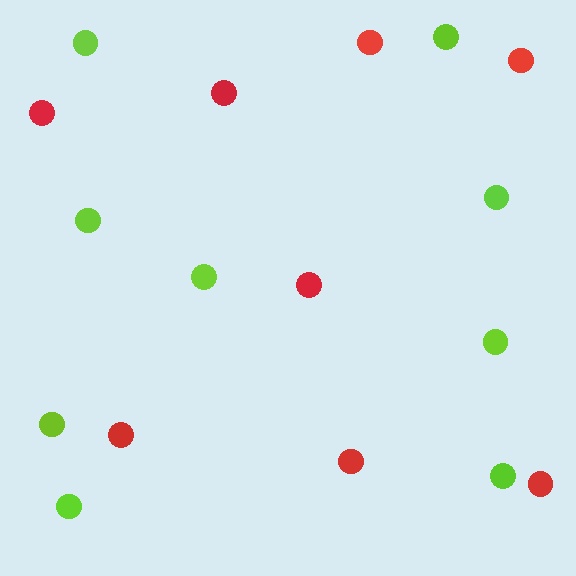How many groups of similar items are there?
There are 2 groups: one group of lime circles (9) and one group of red circles (8).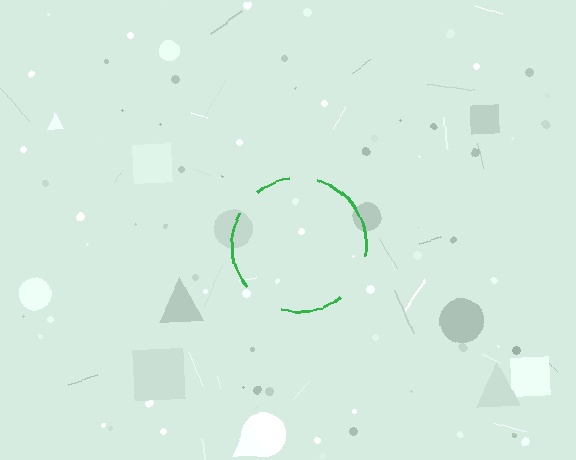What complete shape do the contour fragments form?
The contour fragments form a circle.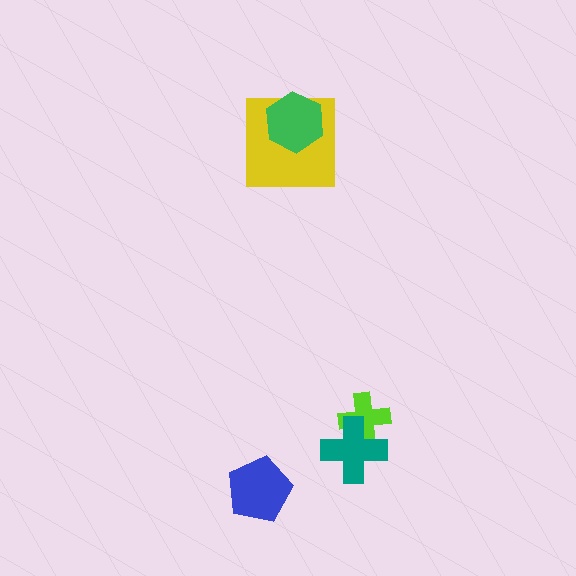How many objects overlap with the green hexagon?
1 object overlaps with the green hexagon.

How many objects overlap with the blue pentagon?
0 objects overlap with the blue pentagon.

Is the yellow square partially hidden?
Yes, it is partially covered by another shape.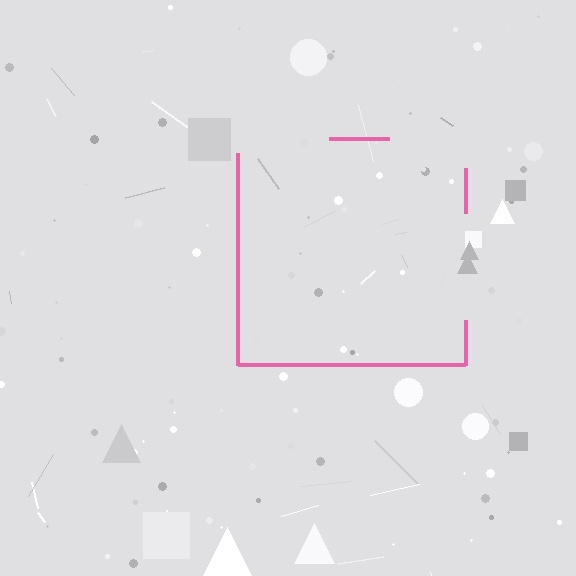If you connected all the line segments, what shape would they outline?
They would outline a square.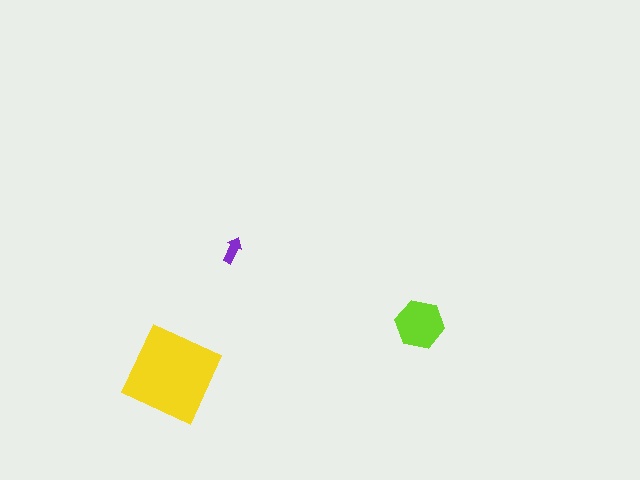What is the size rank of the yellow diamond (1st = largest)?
1st.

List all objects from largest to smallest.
The yellow diamond, the lime hexagon, the purple arrow.